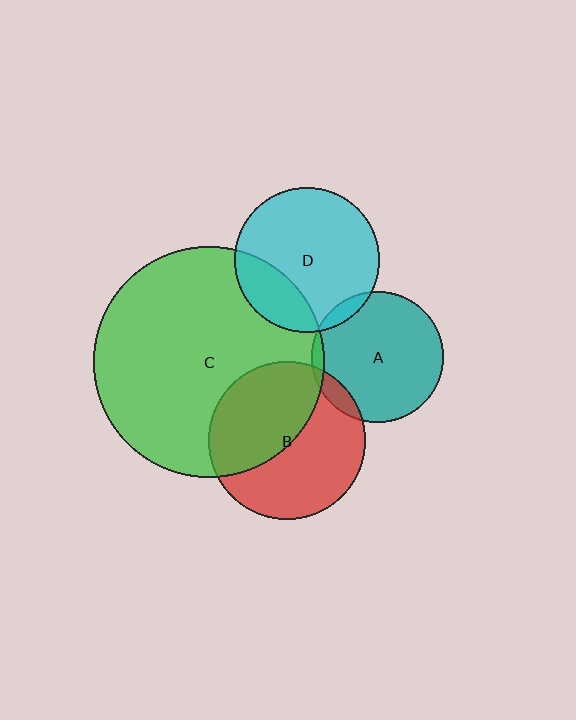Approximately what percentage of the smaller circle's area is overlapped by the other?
Approximately 25%.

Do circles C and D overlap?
Yes.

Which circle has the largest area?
Circle C (green).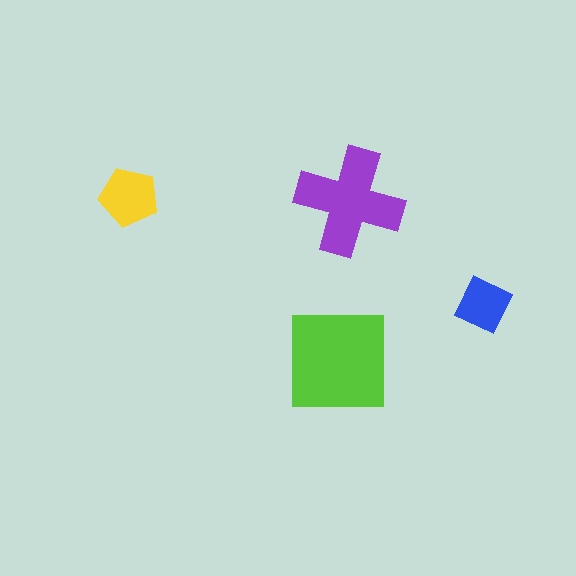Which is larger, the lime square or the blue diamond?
The lime square.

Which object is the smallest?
The blue diamond.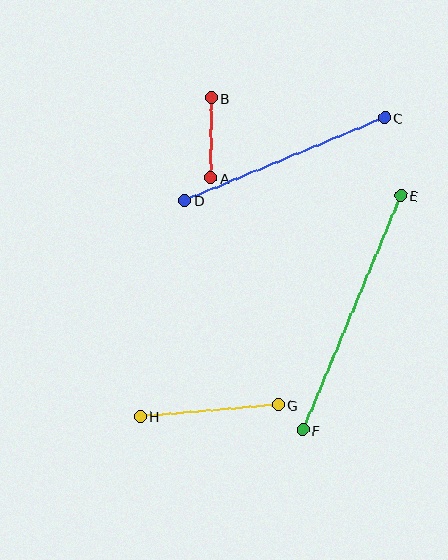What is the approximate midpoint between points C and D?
The midpoint is at approximately (285, 159) pixels.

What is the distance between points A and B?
The distance is approximately 80 pixels.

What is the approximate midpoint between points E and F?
The midpoint is at approximately (352, 313) pixels.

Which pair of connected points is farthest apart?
Points E and F are farthest apart.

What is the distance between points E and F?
The distance is approximately 254 pixels.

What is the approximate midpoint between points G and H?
The midpoint is at approximately (209, 411) pixels.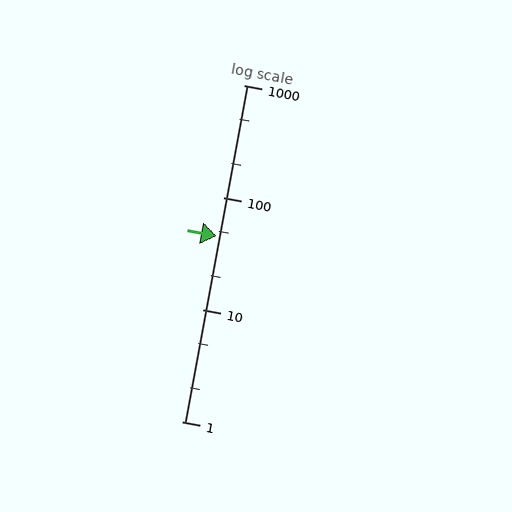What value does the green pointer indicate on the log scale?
The pointer indicates approximately 45.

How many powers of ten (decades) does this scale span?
The scale spans 3 decades, from 1 to 1000.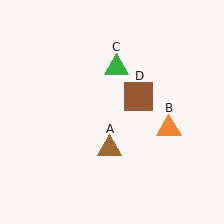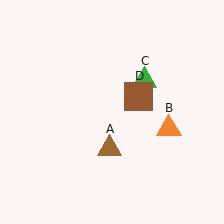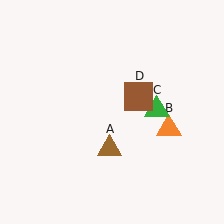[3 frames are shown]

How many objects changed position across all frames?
1 object changed position: green triangle (object C).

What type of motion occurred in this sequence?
The green triangle (object C) rotated clockwise around the center of the scene.